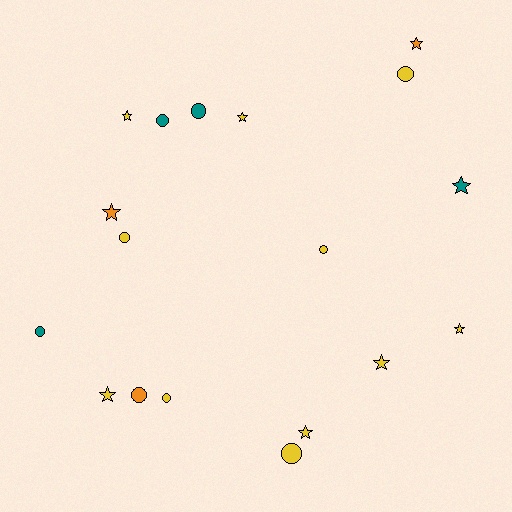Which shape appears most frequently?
Circle, with 9 objects.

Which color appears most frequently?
Yellow, with 11 objects.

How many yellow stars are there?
There are 6 yellow stars.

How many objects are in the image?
There are 18 objects.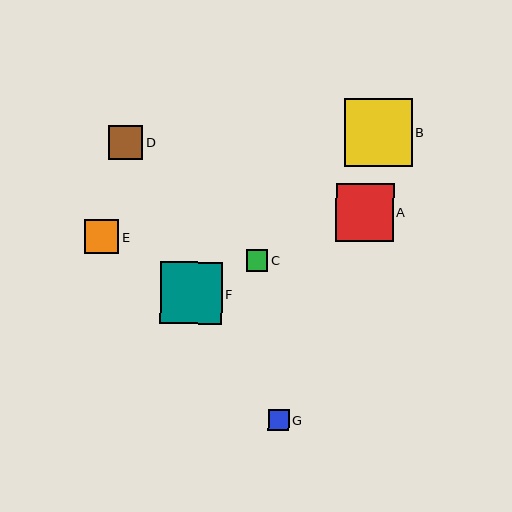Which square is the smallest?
Square G is the smallest with a size of approximately 21 pixels.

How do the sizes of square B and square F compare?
Square B and square F are approximately the same size.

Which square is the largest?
Square B is the largest with a size of approximately 67 pixels.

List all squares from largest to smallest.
From largest to smallest: B, F, A, D, E, C, G.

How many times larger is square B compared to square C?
Square B is approximately 3.1 times the size of square C.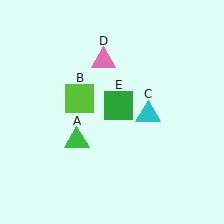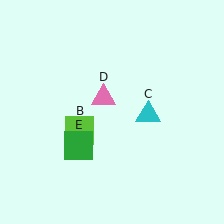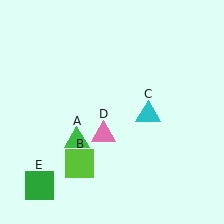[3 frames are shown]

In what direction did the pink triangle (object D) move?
The pink triangle (object D) moved down.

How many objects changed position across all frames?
3 objects changed position: lime square (object B), pink triangle (object D), green square (object E).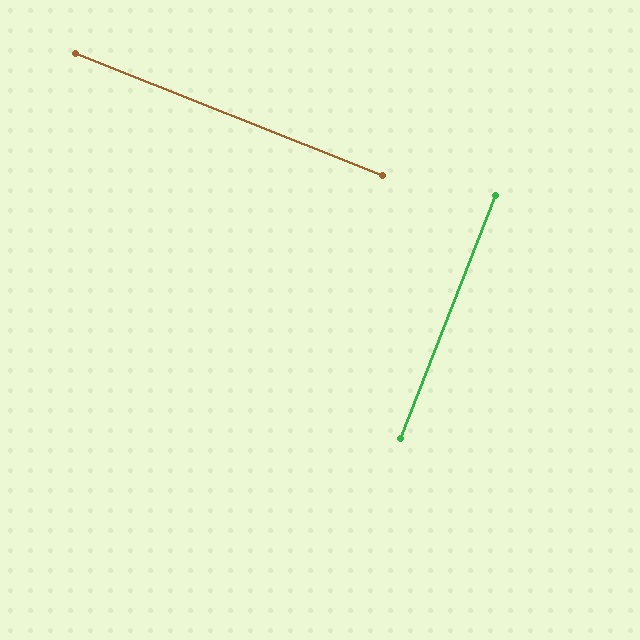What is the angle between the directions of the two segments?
Approximately 90 degrees.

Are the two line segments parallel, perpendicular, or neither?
Perpendicular — they meet at approximately 90°.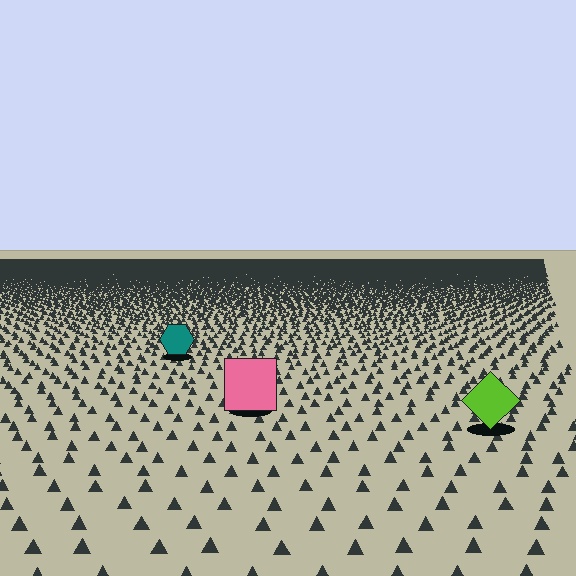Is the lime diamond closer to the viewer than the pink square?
Yes. The lime diamond is closer — you can tell from the texture gradient: the ground texture is coarser near it.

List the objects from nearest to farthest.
From nearest to farthest: the lime diamond, the pink square, the teal hexagon.